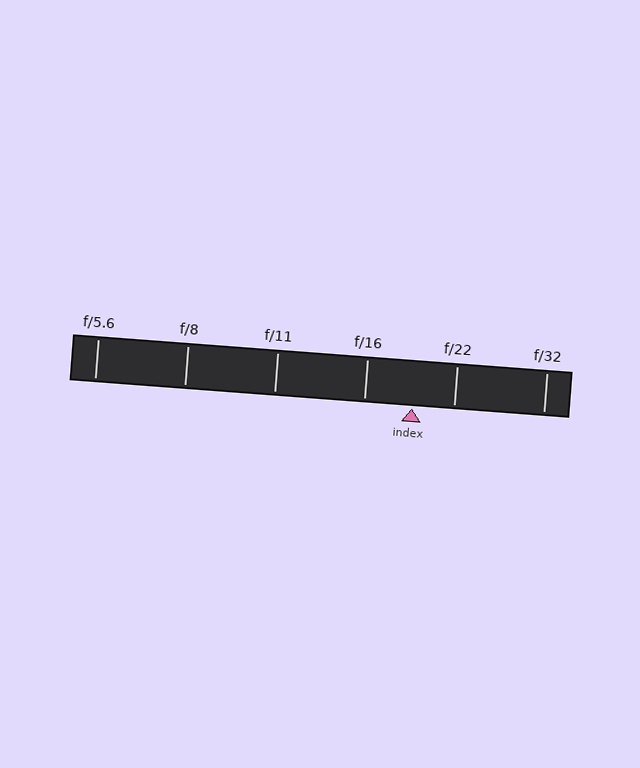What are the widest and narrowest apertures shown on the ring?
The widest aperture shown is f/5.6 and the narrowest is f/32.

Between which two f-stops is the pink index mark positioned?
The index mark is between f/16 and f/22.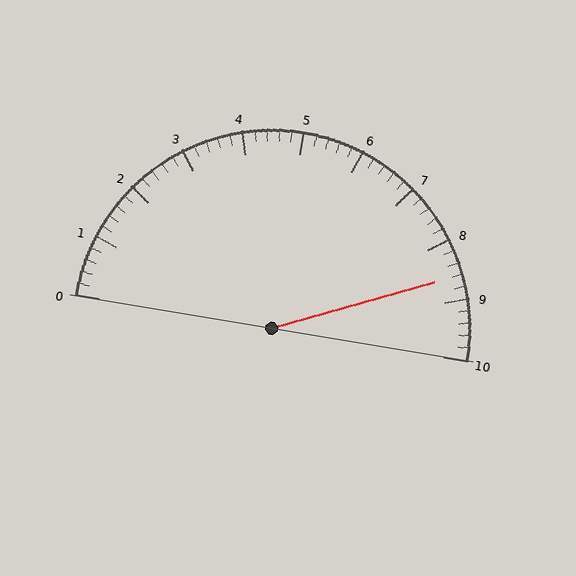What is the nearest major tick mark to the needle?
The nearest major tick mark is 9.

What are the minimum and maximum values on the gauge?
The gauge ranges from 0 to 10.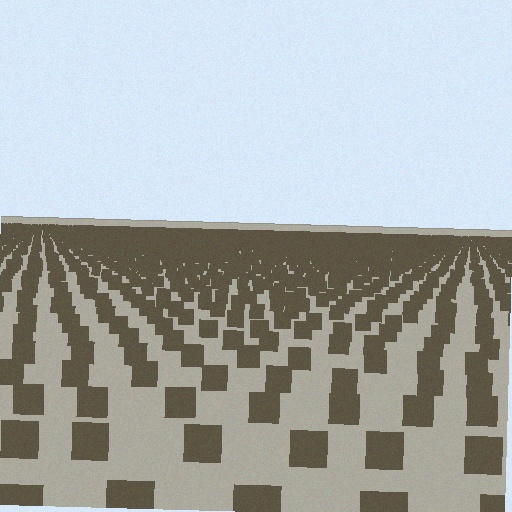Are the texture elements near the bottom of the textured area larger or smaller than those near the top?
Larger. Near the bottom, elements are closer to the viewer and appear at a bigger on-screen size.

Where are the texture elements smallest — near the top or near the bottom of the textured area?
Near the top.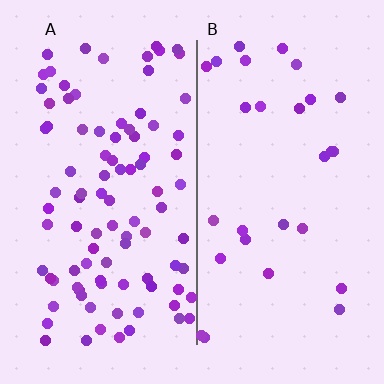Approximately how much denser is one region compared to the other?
Approximately 3.3× — region A over region B.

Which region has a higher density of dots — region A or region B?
A (the left).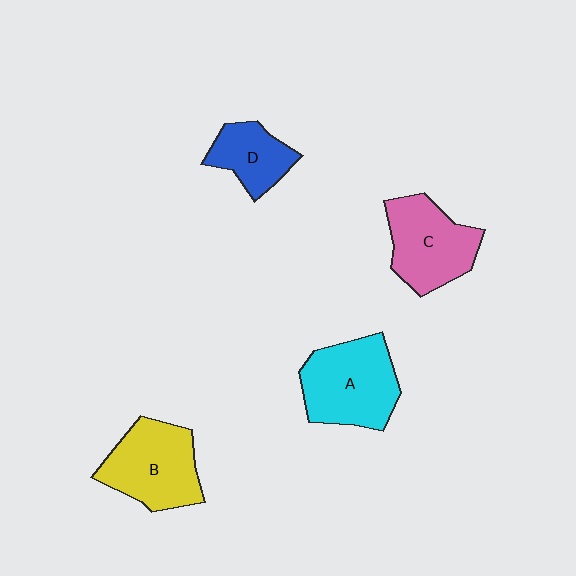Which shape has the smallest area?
Shape D (blue).